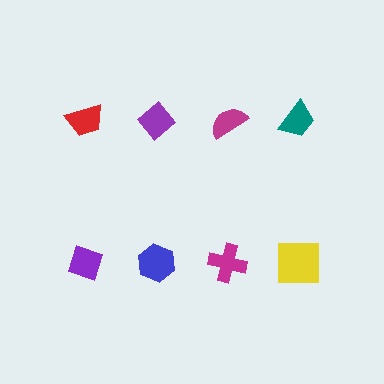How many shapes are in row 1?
4 shapes.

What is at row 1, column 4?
A teal trapezoid.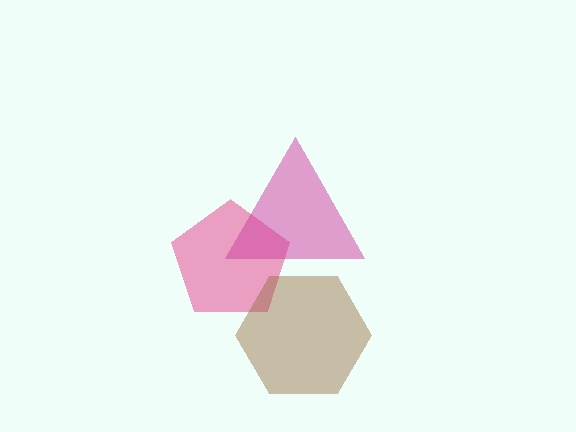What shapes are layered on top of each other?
The layered shapes are: a pink pentagon, a magenta triangle, a brown hexagon.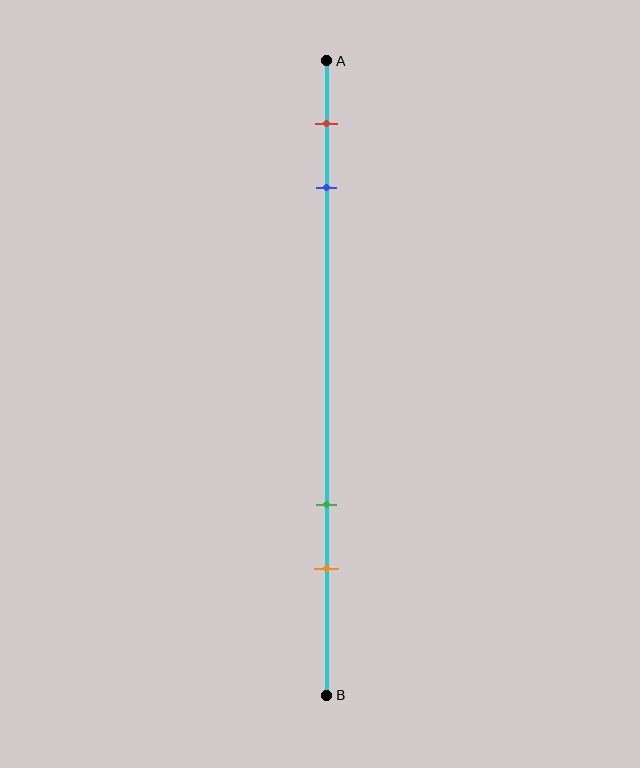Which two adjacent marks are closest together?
The red and blue marks are the closest adjacent pair.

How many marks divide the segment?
There are 4 marks dividing the segment.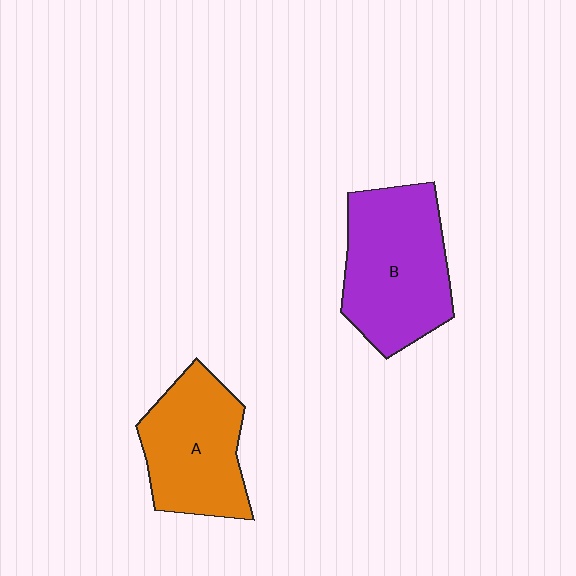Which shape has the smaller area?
Shape A (orange).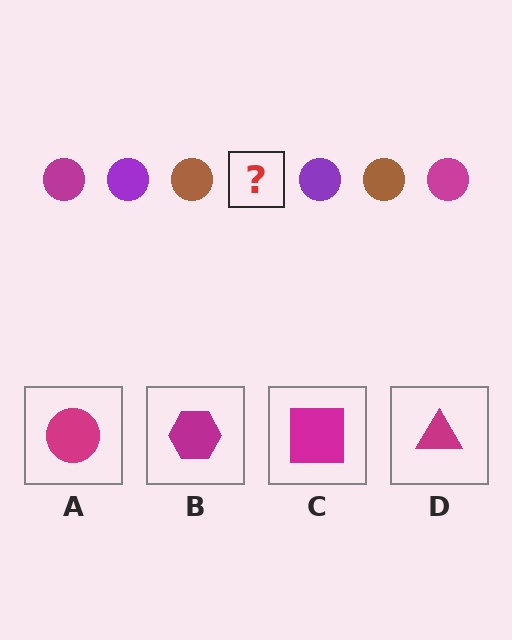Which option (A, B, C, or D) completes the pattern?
A.